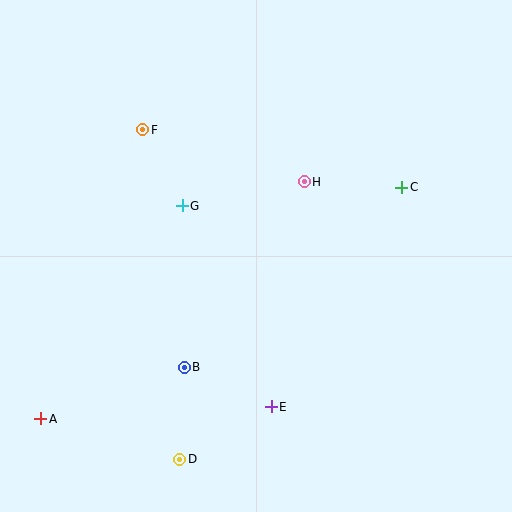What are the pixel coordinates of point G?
Point G is at (182, 206).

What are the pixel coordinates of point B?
Point B is at (184, 367).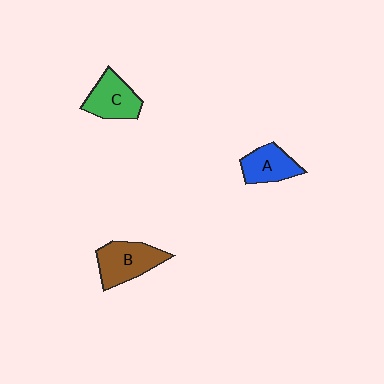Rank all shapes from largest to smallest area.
From largest to smallest: B (brown), C (green), A (blue).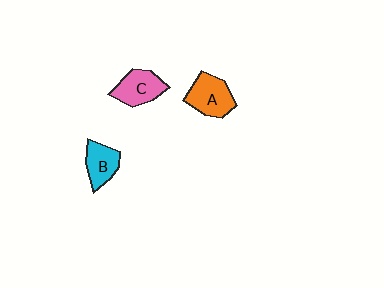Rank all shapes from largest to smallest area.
From largest to smallest: A (orange), C (pink), B (cyan).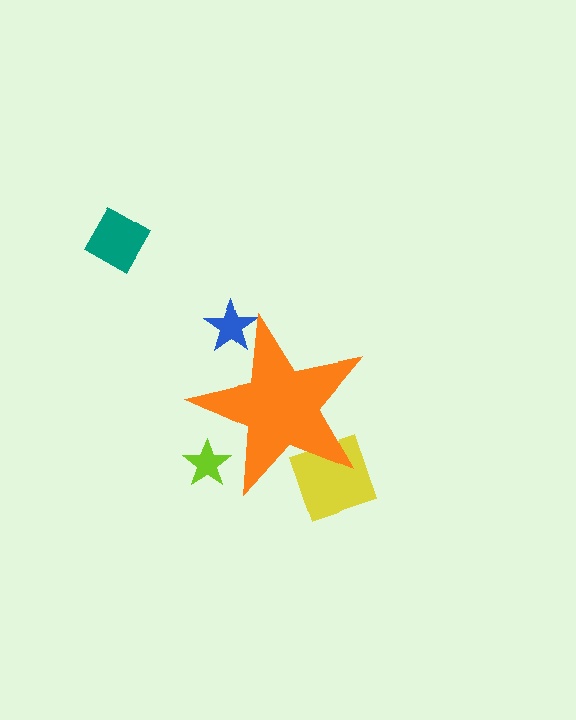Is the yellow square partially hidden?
Yes, the yellow square is partially hidden behind the orange star.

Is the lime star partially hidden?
Yes, the lime star is partially hidden behind the orange star.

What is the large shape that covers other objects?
An orange star.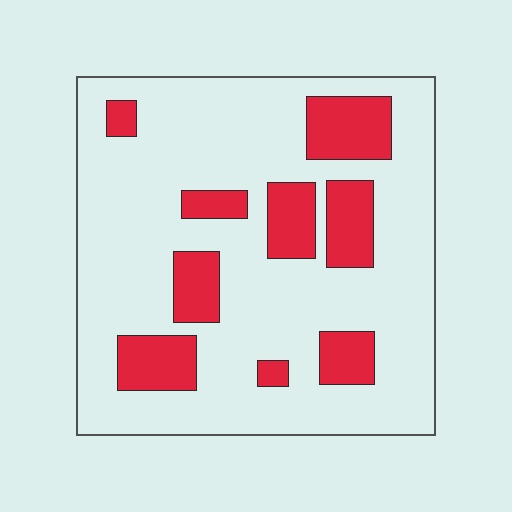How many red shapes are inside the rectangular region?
9.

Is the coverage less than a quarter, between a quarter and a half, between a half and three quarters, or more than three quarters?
Less than a quarter.